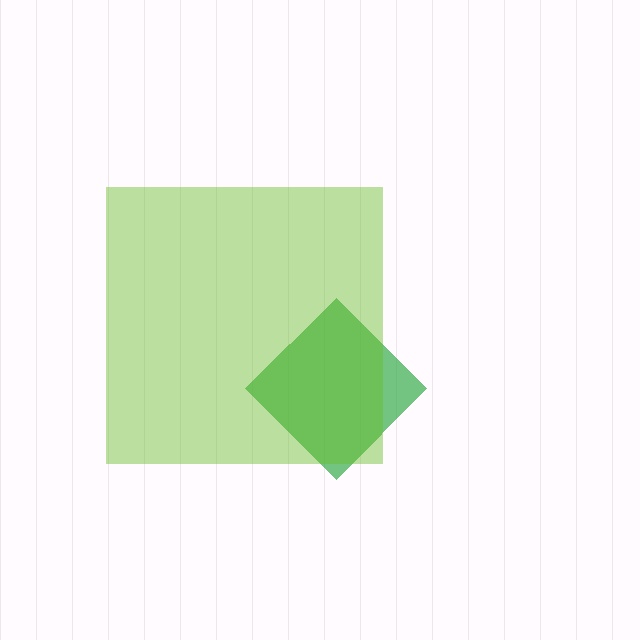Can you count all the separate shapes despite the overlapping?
Yes, there are 2 separate shapes.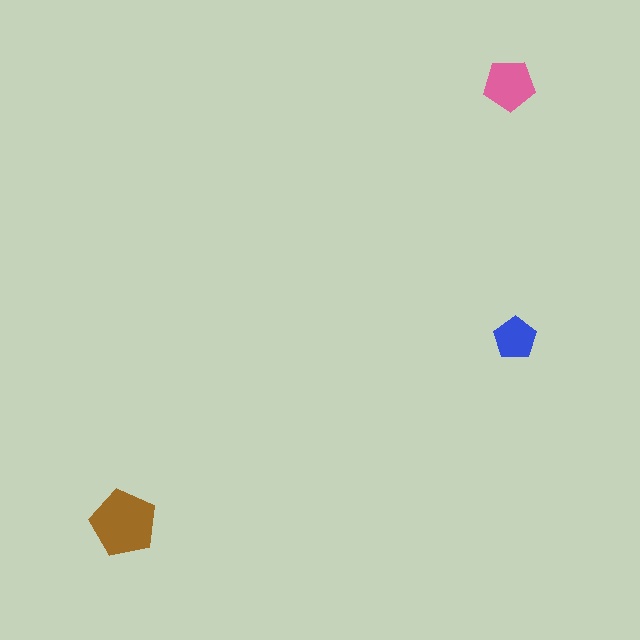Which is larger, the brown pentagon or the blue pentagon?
The brown one.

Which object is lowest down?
The brown pentagon is bottommost.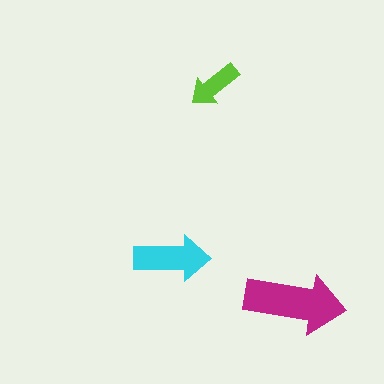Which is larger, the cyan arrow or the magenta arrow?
The magenta one.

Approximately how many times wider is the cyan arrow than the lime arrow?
About 1.5 times wider.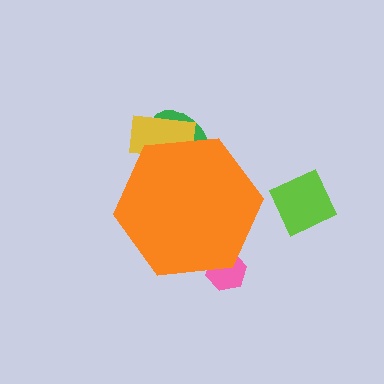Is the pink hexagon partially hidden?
Yes, the pink hexagon is partially hidden behind the orange hexagon.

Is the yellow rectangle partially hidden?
Yes, the yellow rectangle is partially hidden behind the orange hexagon.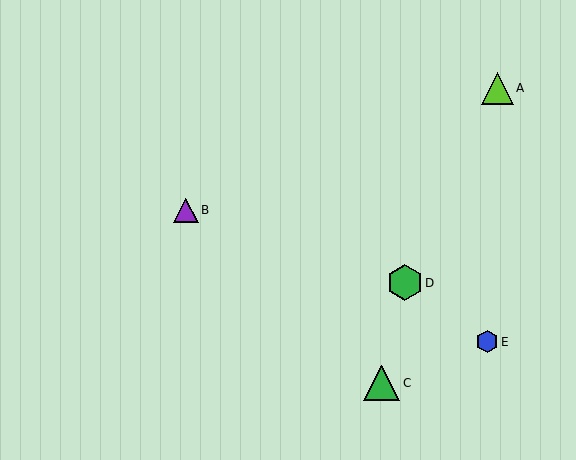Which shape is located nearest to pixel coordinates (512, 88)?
The lime triangle (labeled A) at (497, 88) is nearest to that location.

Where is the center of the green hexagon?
The center of the green hexagon is at (405, 283).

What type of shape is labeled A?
Shape A is a lime triangle.